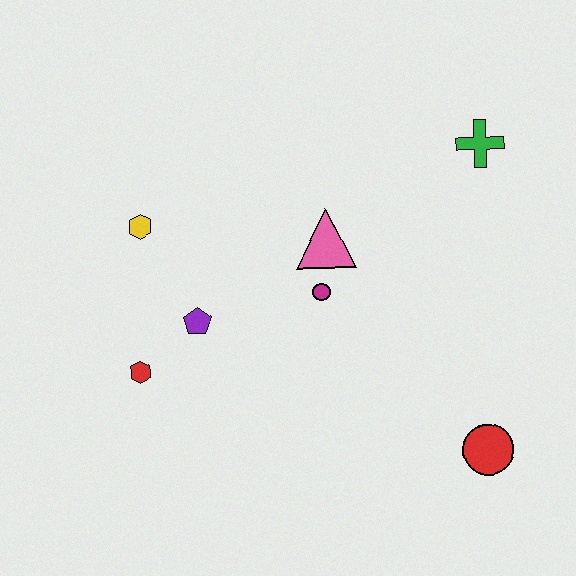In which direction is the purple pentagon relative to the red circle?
The purple pentagon is to the left of the red circle.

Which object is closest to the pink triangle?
The magenta circle is closest to the pink triangle.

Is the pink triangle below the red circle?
No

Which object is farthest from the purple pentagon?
The green cross is farthest from the purple pentagon.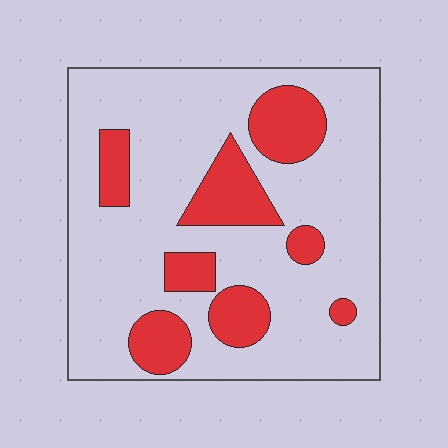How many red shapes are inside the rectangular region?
8.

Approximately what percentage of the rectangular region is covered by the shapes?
Approximately 25%.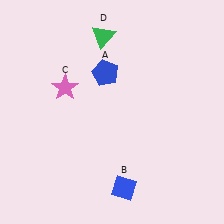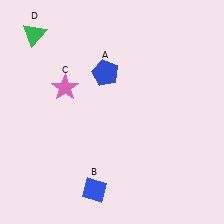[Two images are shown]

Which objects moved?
The objects that moved are: the blue diamond (B), the green triangle (D).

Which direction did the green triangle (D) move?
The green triangle (D) moved left.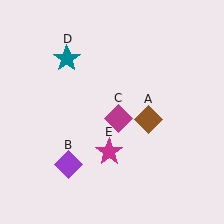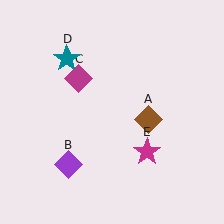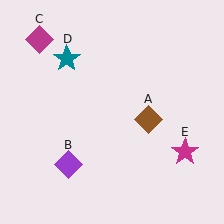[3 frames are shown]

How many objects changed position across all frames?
2 objects changed position: magenta diamond (object C), magenta star (object E).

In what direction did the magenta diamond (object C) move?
The magenta diamond (object C) moved up and to the left.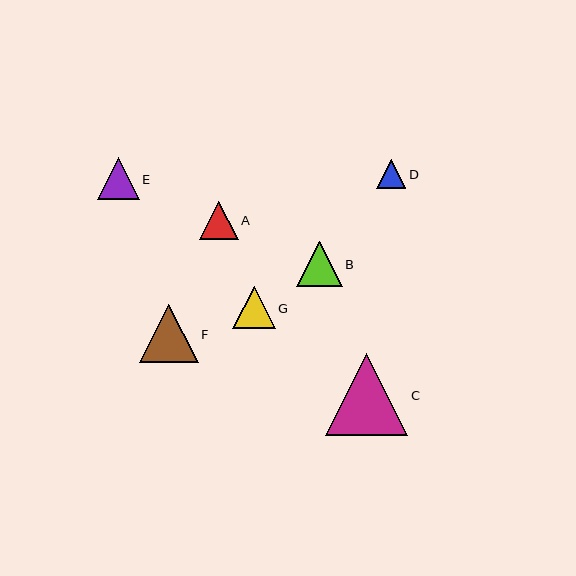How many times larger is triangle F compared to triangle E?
Triangle F is approximately 1.4 times the size of triangle E.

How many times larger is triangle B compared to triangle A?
Triangle B is approximately 1.2 times the size of triangle A.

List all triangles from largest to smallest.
From largest to smallest: C, F, B, E, G, A, D.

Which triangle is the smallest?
Triangle D is the smallest with a size of approximately 29 pixels.